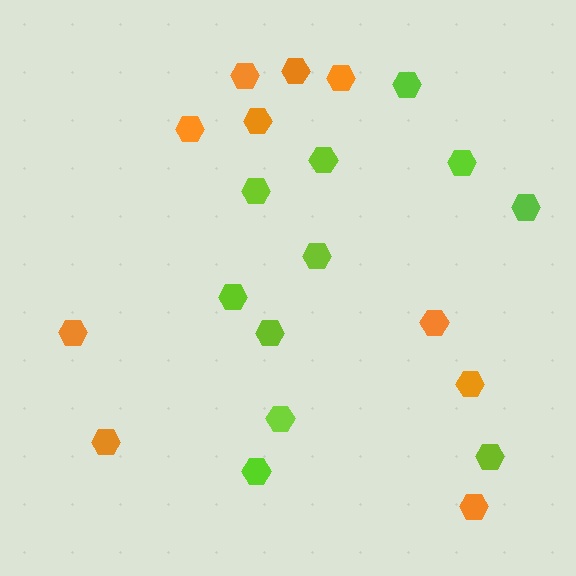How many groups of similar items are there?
There are 2 groups: one group of lime hexagons (11) and one group of orange hexagons (10).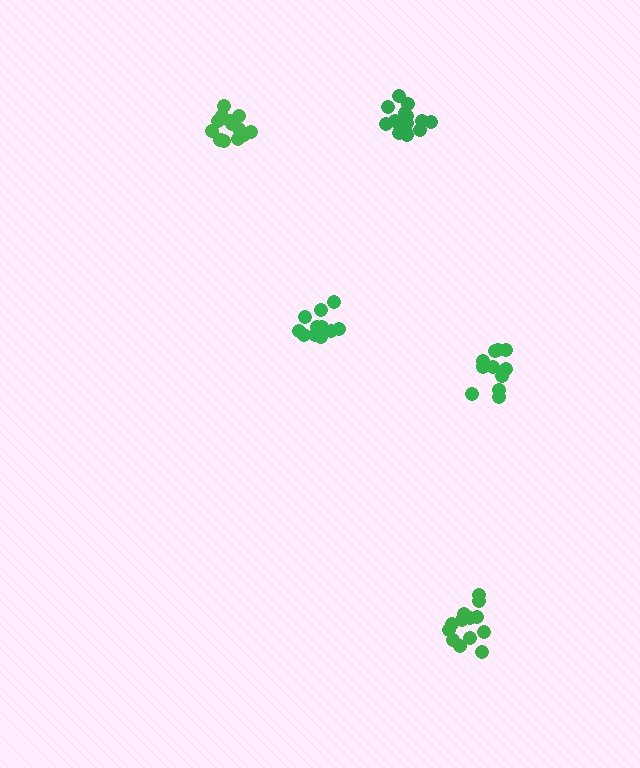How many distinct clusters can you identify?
There are 5 distinct clusters.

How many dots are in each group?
Group 1: 13 dots, Group 2: 15 dots, Group 3: 12 dots, Group 4: 12 dots, Group 5: 15 dots (67 total).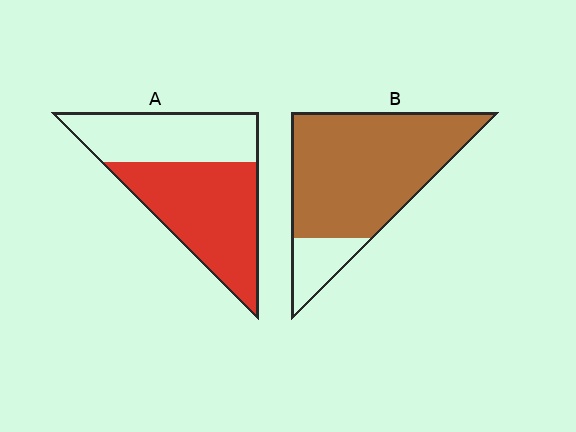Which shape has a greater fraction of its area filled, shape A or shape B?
Shape B.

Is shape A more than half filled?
Yes.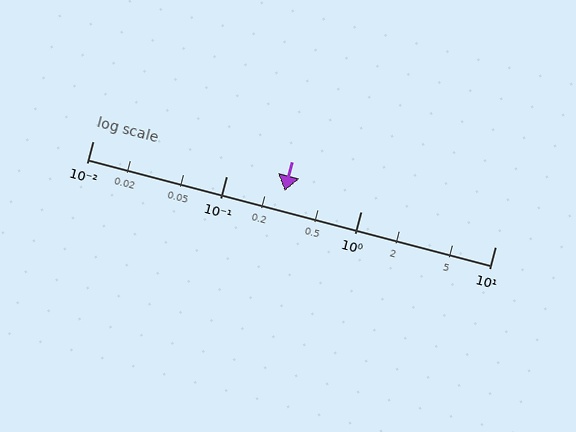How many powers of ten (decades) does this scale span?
The scale spans 3 decades, from 0.01 to 10.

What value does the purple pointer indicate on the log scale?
The pointer indicates approximately 0.27.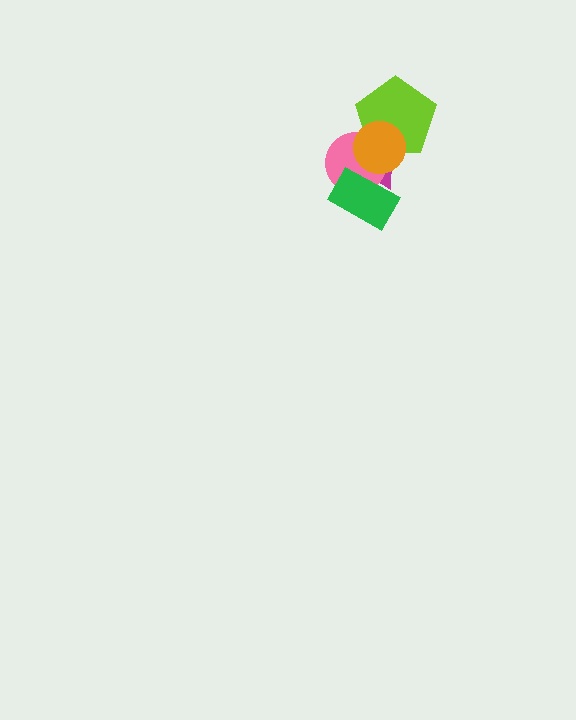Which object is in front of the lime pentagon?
The orange circle is in front of the lime pentagon.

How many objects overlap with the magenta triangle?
4 objects overlap with the magenta triangle.